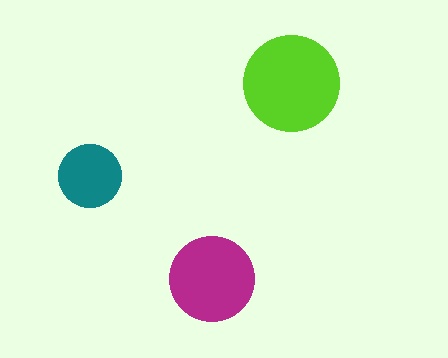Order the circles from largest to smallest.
the lime one, the magenta one, the teal one.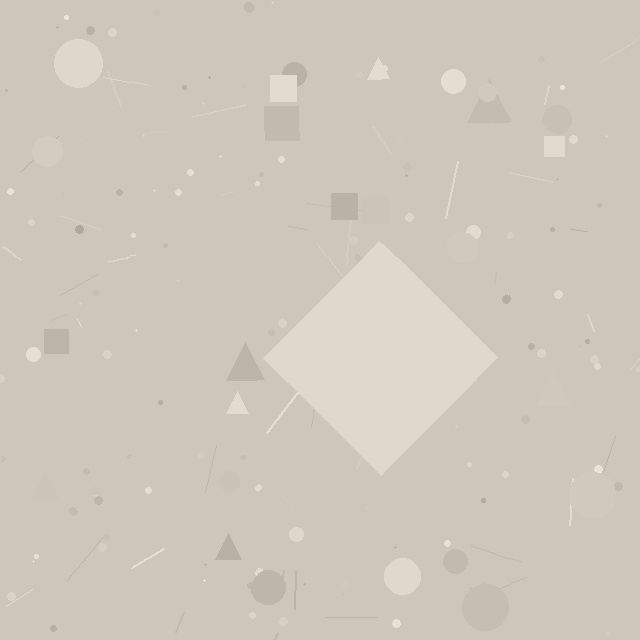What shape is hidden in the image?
A diamond is hidden in the image.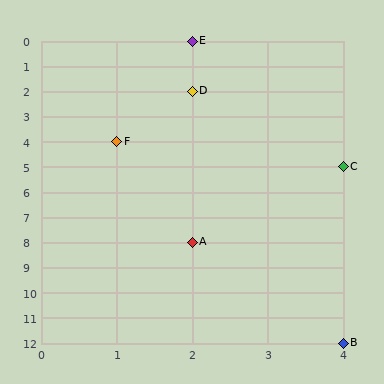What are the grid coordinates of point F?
Point F is at grid coordinates (1, 4).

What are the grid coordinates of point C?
Point C is at grid coordinates (4, 5).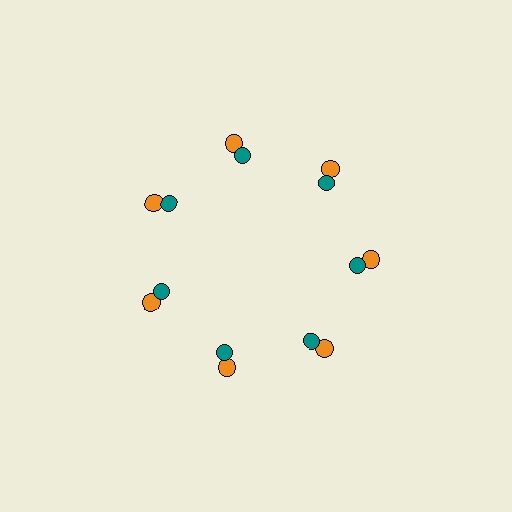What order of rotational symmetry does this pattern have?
This pattern has 7-fold rotational symmetry.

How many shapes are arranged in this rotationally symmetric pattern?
There are 14 shapes, arranged in 7 groups of 2.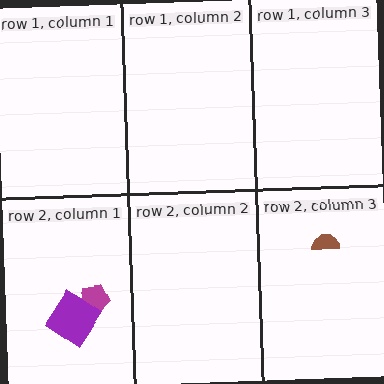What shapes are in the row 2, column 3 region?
The brown semicircle.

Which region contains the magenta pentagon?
The row 2, column 1 region.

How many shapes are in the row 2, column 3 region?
1.